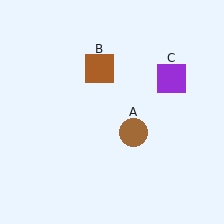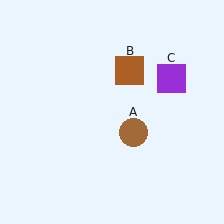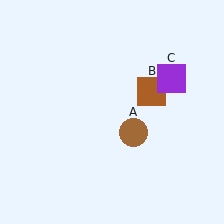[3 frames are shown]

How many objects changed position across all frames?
1 object changed position: brown square (object B).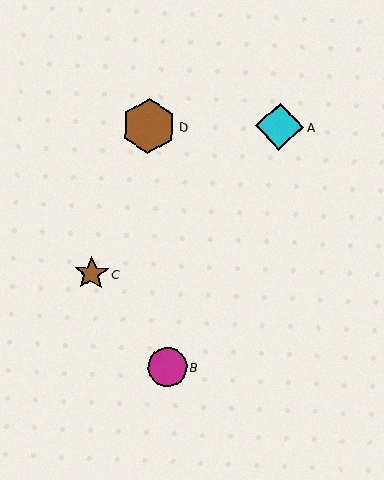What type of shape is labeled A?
Shape A is a cyan diamond.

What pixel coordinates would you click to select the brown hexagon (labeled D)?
Click at (148, 126) to select the brown hexagon D.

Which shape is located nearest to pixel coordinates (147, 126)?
The brown hexagon (labeled D) at (148, 126) is nearest to that location.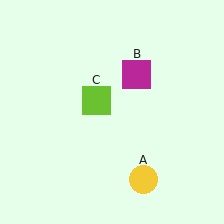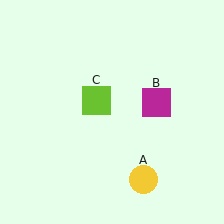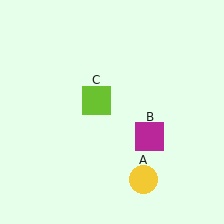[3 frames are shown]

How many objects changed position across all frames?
1 object changed position: magenta square (object B).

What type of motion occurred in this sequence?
The magenta square (object B) rotated clockwise around the center of the scene.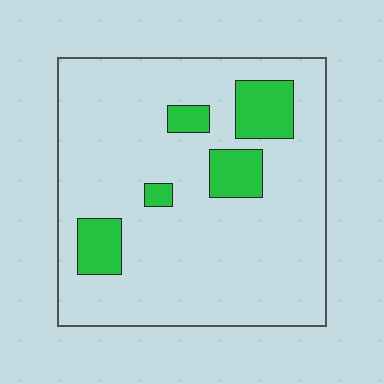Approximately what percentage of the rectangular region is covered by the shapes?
Approximately 15%.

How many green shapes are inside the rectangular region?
5.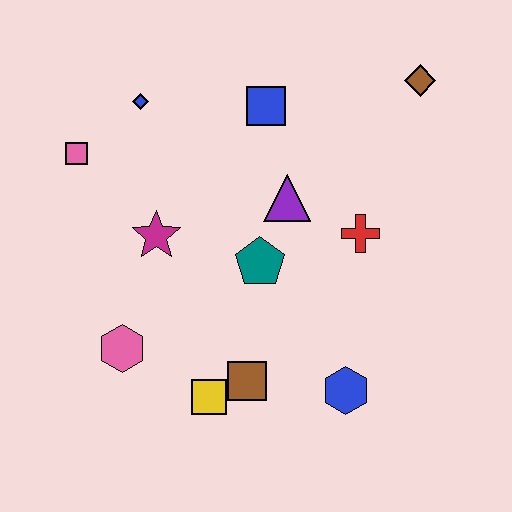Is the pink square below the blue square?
Yes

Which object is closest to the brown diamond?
The blue square is closest to the brown diamond.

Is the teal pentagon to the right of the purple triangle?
No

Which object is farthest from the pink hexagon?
The brown diamond is farthest from the pink hexagon.